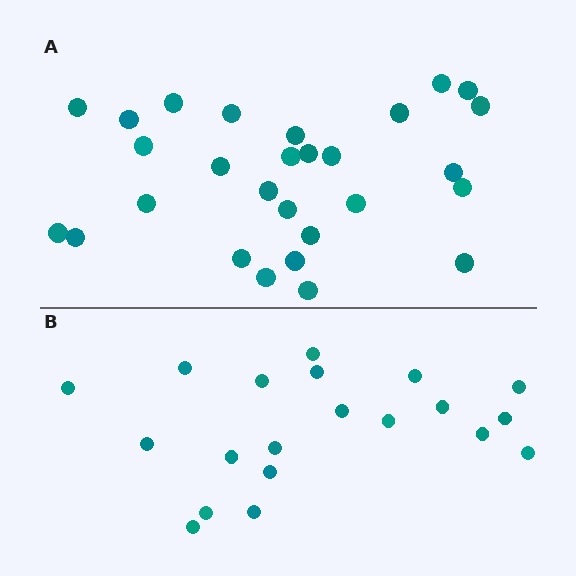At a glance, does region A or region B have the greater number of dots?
Region A (the top region) has more dots.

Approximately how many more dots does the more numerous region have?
Region A has roughly 8 or so more dots than region B.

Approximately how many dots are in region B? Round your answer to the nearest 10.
About 20 dots.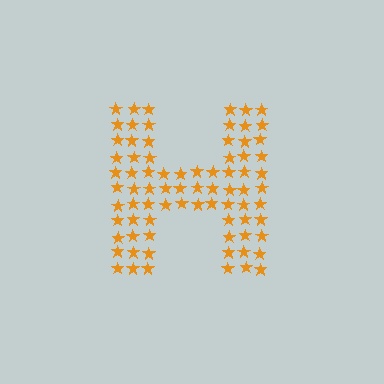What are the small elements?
The small elements are stars.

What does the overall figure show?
The overall figure shows the letter H.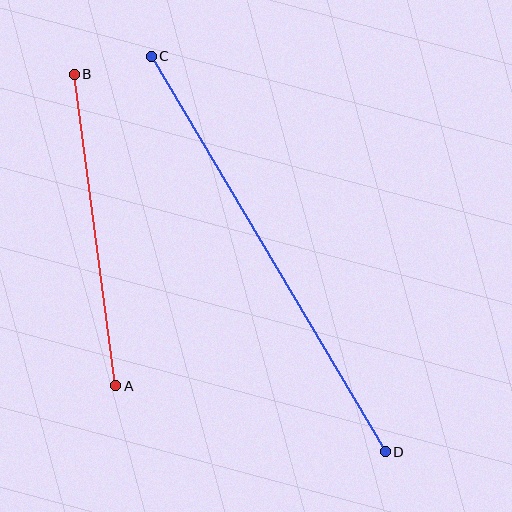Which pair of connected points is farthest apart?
Points C and D are farthest apart.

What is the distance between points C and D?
The distance is approximately 459 pixels.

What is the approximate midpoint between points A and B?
The midpoint is at approximately (95, 230) pixels.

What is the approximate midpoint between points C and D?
The midpoint is at approximately (268, 254) pixels.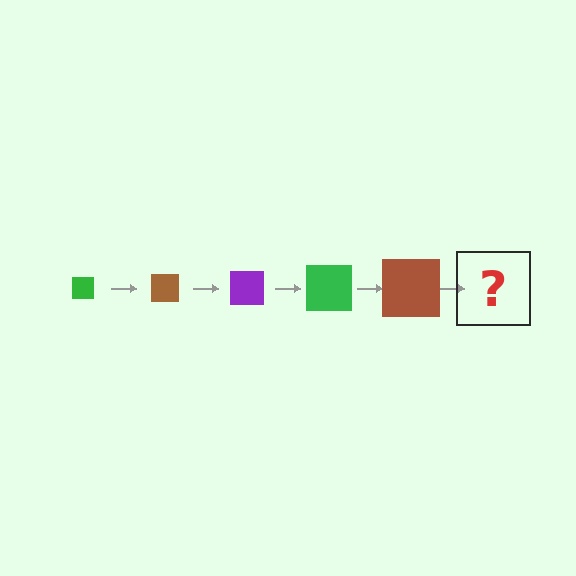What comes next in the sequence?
The next element should be a purple square, larger than the previous one.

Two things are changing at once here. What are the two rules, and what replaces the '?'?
The two rules are that the square grows larger each step and the color cycles through green, brown, and purple. The '?' should be a purple square, larger than the previous one.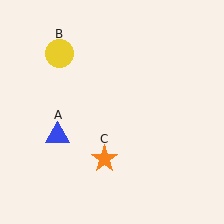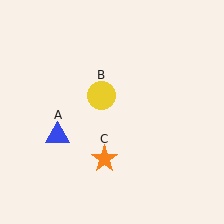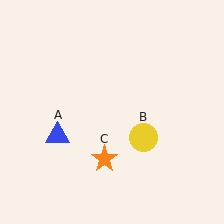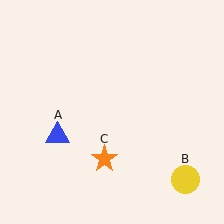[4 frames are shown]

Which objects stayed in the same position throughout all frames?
Blue triangle (object A) and orange star (object C) remained stationary.